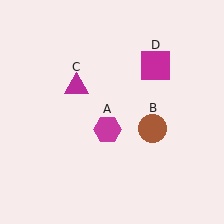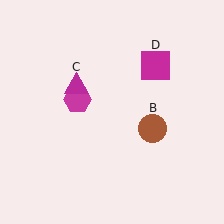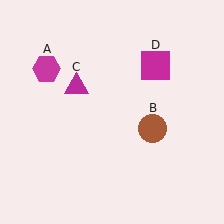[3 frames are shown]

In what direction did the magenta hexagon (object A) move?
The magenta hexagon (object A) moved up and to the left.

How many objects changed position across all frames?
1 object changed position: magenta hexagon (object A).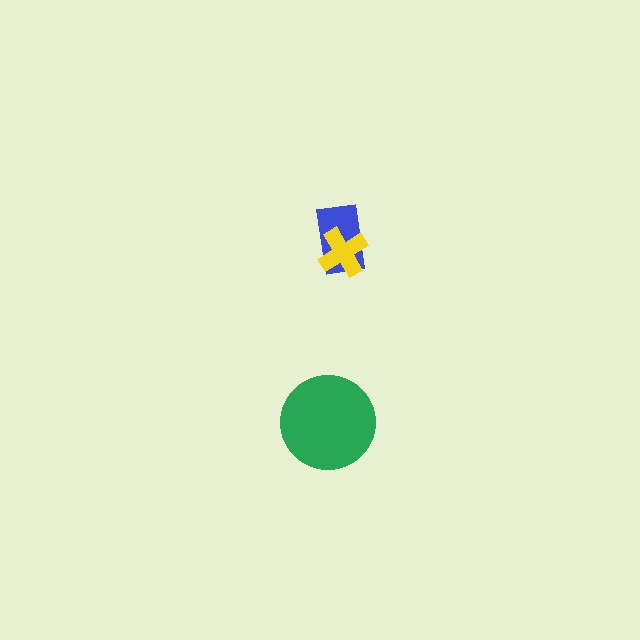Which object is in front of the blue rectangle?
The yellow cross is in front of the blue rectangle.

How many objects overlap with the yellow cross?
1 object overlaps with the yellow cross.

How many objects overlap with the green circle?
0 objects overlap with the green circle.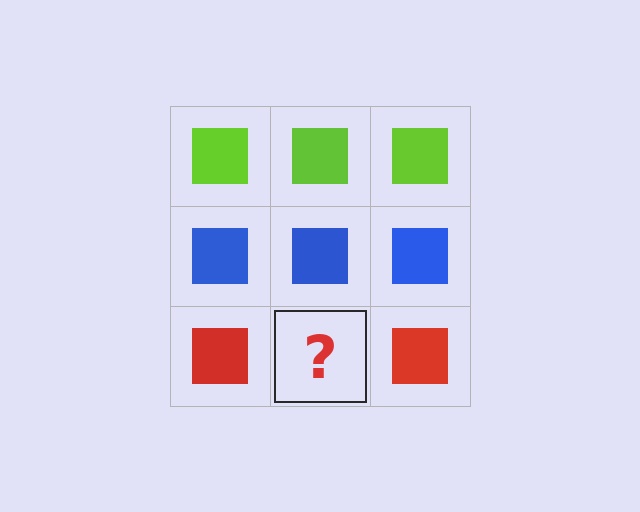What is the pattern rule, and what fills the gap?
The rule is that each row has a consistent color. The gap should be filled with a red square.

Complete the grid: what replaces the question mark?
The question mark should be replaced with a red square.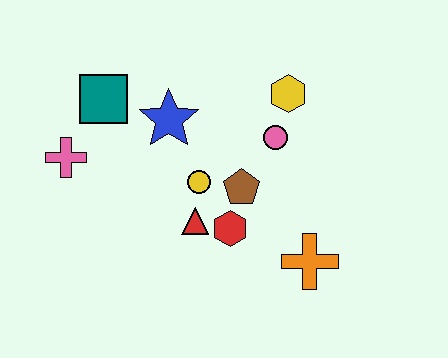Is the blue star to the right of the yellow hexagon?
No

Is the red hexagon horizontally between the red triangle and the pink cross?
No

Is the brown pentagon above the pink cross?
No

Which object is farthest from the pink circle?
The pink cross is farthest from the pink circle.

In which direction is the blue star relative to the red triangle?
The blue star is above the red triangle.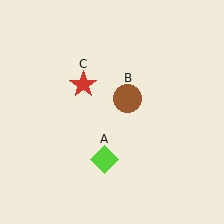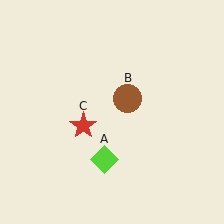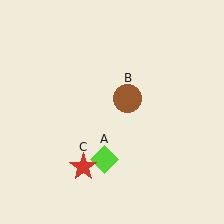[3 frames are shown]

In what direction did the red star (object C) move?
The red star (object C) moved down.